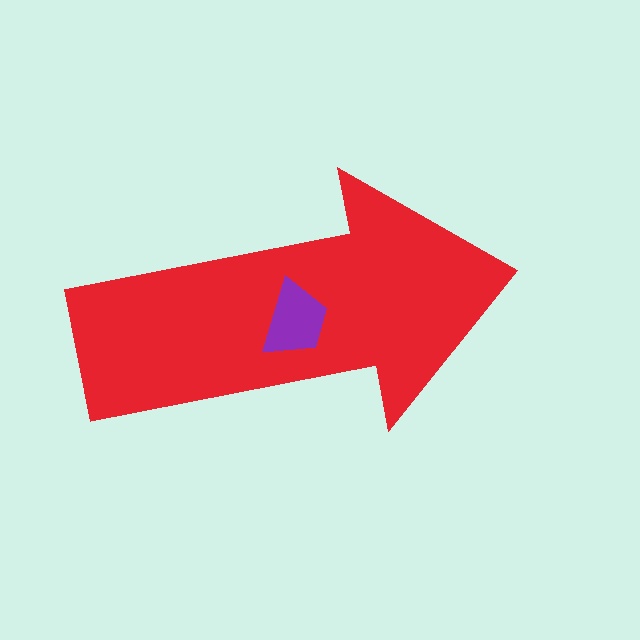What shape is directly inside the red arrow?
The purple trapezoid.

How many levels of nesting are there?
2.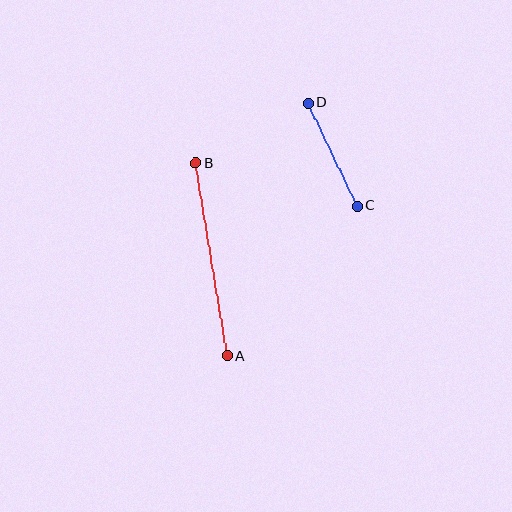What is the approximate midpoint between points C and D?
The midpoint is at approximately (333, 155) pixels.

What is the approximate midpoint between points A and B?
The midpoint is at approximately (212, 260) pixels.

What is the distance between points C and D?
The distance is approximately 114 pixels.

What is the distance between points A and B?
The distance is approximately 195 pixels.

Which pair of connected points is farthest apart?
Points A and B are farthest apart.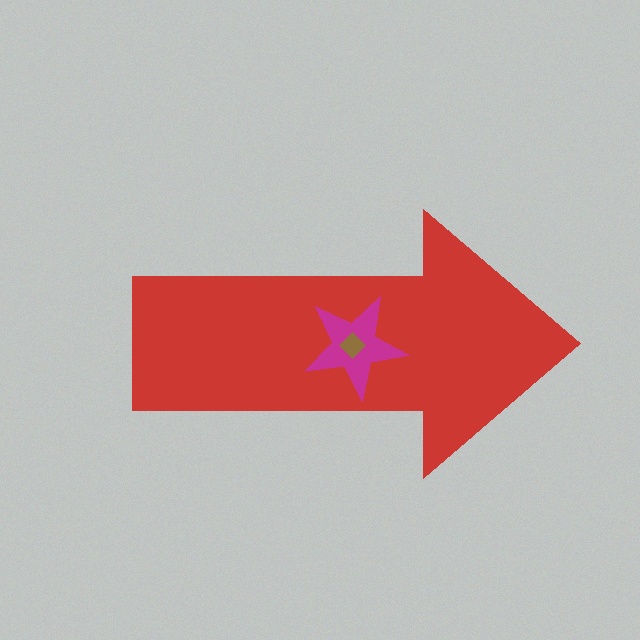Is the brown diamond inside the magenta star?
Yes.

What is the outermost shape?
The red arrow.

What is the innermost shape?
The brown diamond.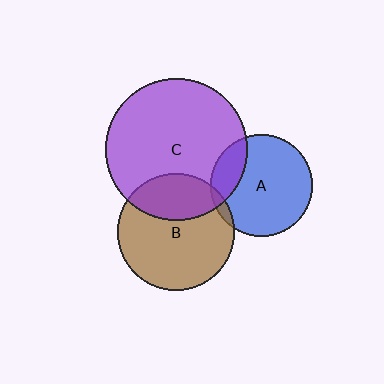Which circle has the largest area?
Circle C (purple).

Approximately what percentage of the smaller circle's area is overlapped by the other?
Approximately 5%.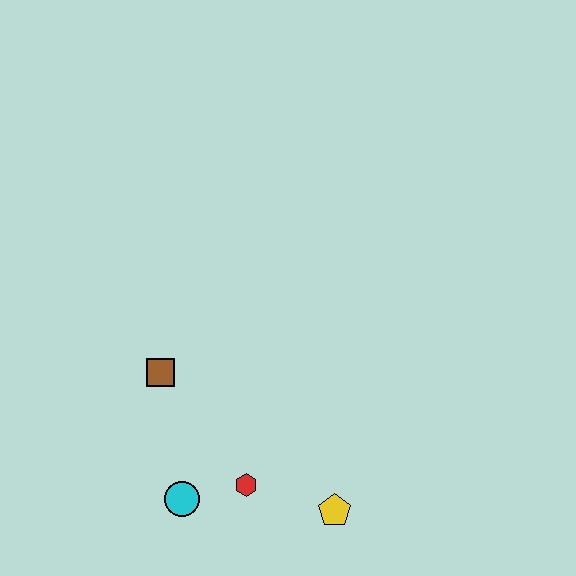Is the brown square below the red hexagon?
No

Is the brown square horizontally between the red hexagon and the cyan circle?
No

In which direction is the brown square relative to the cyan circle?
The brown square is above the cyan circle.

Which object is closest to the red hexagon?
The cyan circle is closest to the red hexagon.